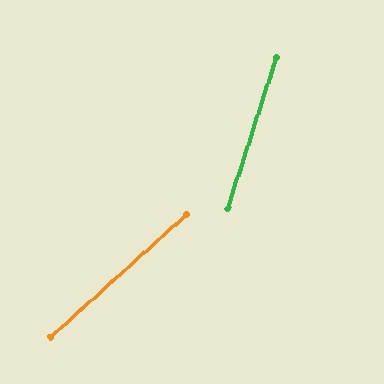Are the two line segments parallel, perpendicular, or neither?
Neither parallel nor perpendicular — they differ by about 30°.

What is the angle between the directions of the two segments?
Approximately 30 degrees.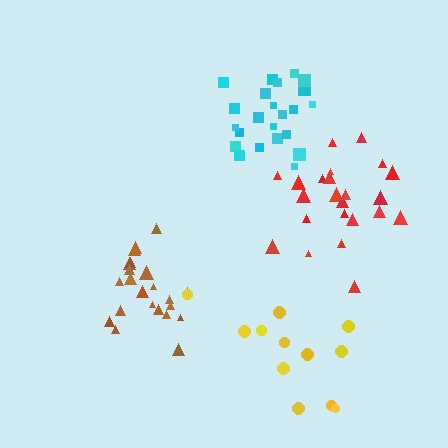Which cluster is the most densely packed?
Brown.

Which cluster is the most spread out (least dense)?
Yellow.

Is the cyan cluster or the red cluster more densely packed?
Cyan.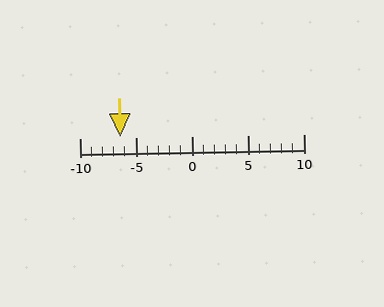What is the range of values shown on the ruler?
The ruler shows values from -10 to 10.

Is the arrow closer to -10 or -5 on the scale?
The arrow is closer to -5.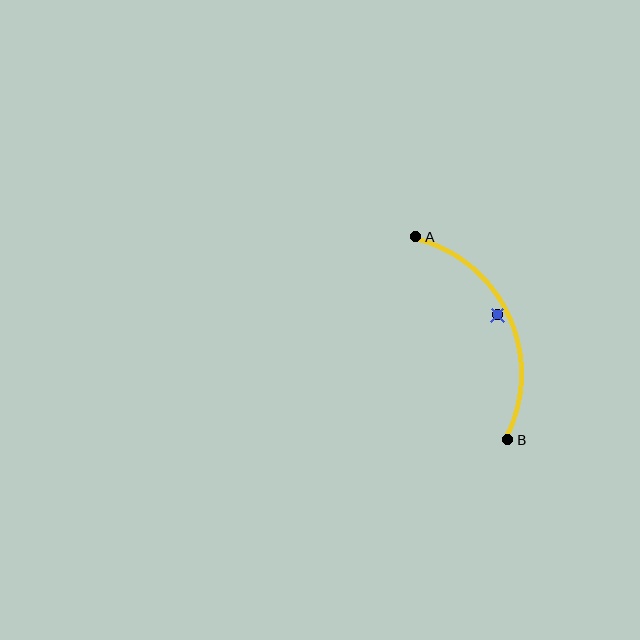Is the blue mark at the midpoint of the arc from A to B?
No — the blue mark does not lie on the arc at all. It sits slightly inside the curve.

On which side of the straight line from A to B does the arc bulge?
The arc bulges to the right of the straight line connecting A and B.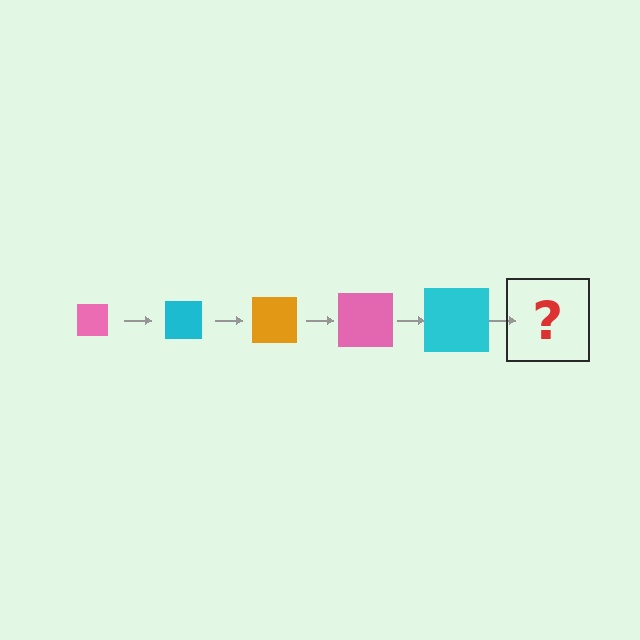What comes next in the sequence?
The next element should be an orange square, larger than the previous one.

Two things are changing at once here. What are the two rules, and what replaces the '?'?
The two rules are that the square grows larger each step and the color cycles through pink, cyan, and orange. The '?' should be an orange square, larger than the previous one.